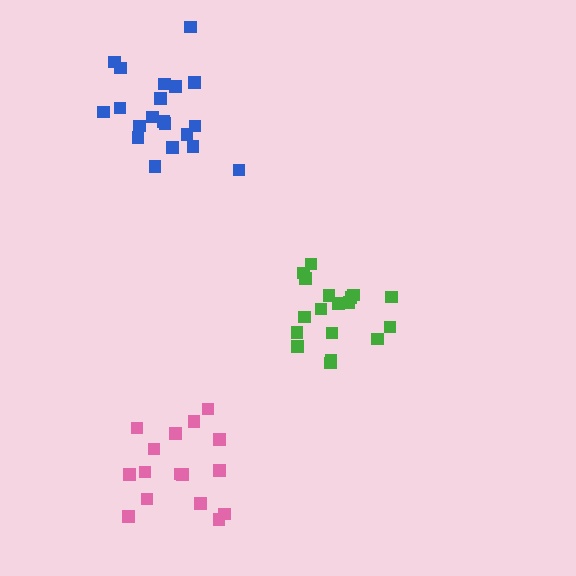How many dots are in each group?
Group 1: 20 dots, Group 2: 18 dots, Group 3: 16 dots (54 total).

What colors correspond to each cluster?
The clusters are colored: blue, green, pink.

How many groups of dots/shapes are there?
There are 3 groups.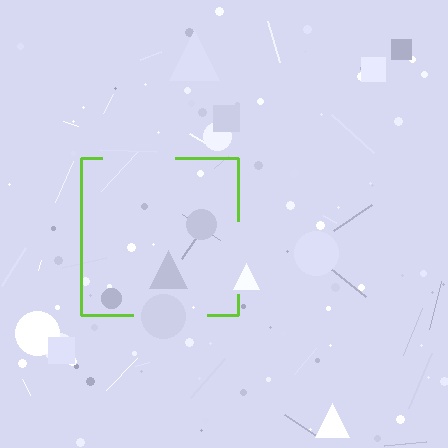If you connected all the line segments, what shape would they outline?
They would outline a square.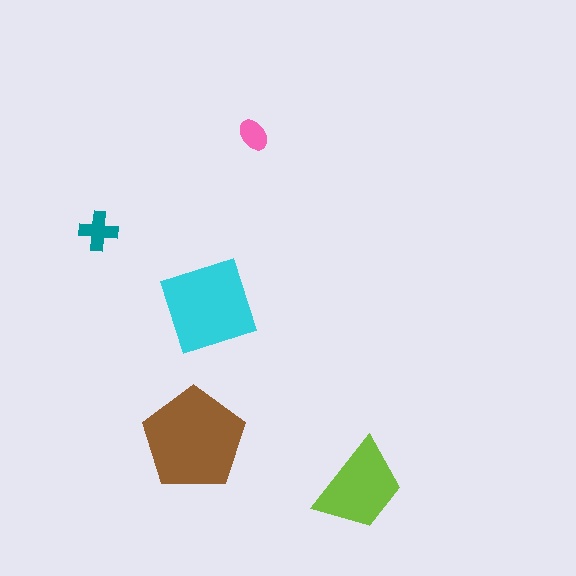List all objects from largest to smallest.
The brown pentagon, the cyan diamond, the lime trapezoid, the teal cross, the pink ellipse.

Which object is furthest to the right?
The lime trapezoid is rightmost.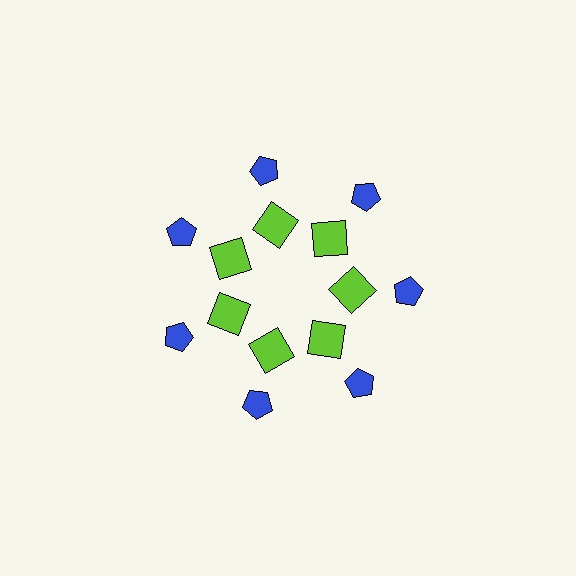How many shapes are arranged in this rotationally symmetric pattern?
There are 14 shapes, arranged in 7 groups of 2.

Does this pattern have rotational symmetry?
Yes, this pattern has 7-fold rotational symmetry. It looks the same after rotating 51 degrees around the center.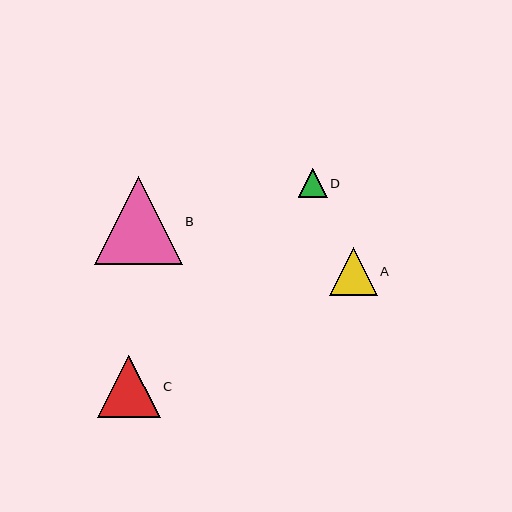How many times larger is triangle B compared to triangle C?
Triangle B is approximately 1.4 times the size of triangle C.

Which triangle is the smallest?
Triangle D is the smallest with a size of approximately 29 pixels.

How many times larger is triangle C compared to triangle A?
Triangle C is approximately 1.3 times the size of triangle A.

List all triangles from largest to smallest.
From largest to smallest: B, C, A, D.